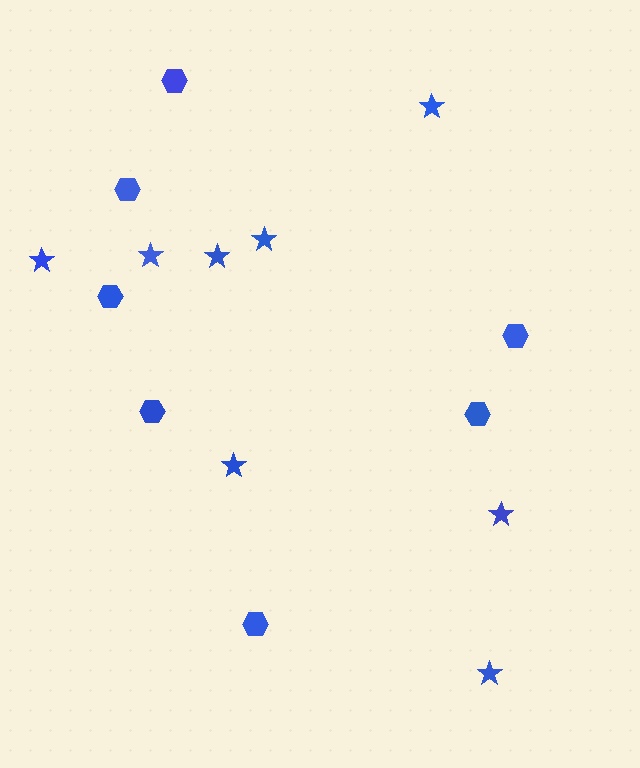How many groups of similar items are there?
There are 2 groups: one group of hexagons (7) and one group of stars (8).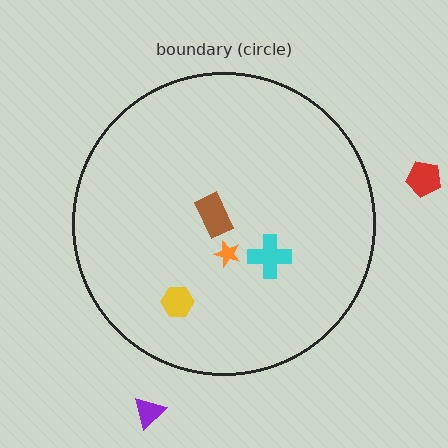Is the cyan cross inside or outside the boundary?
Inside.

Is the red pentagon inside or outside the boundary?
Outside.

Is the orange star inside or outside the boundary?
Inside.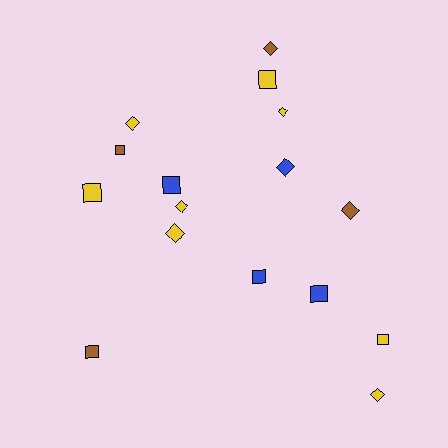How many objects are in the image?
There are 16 objects.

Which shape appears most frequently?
Square, with 8 objects.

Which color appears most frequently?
Yellow, with 8 objects.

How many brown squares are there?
There are 2 brown squares.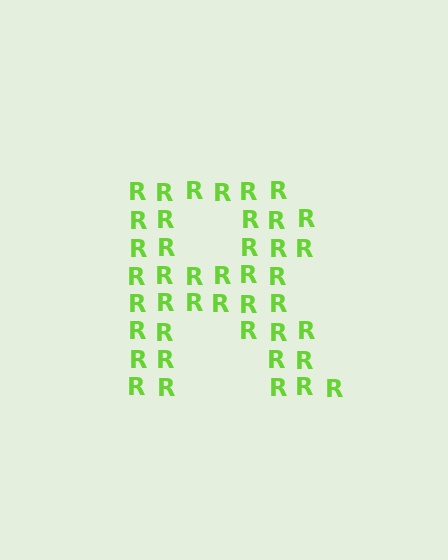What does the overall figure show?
The overall figure shows the letter R.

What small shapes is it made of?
It is made of small letter R's.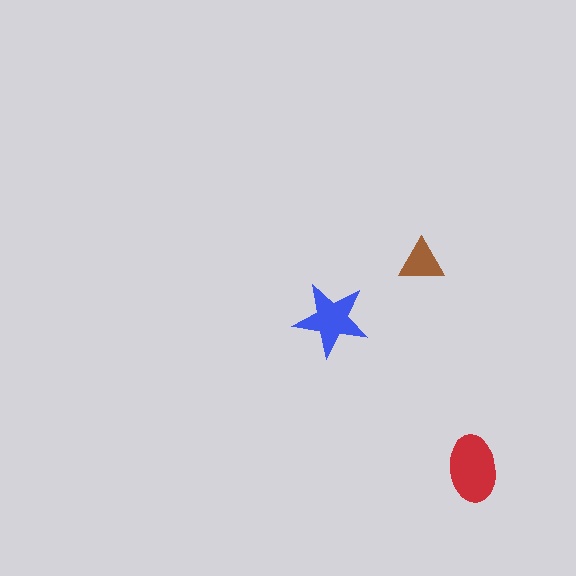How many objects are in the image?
There are 3 objects in the image.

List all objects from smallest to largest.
The brown triangle, the blue star, the red ellipse.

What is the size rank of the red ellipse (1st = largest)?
1st.